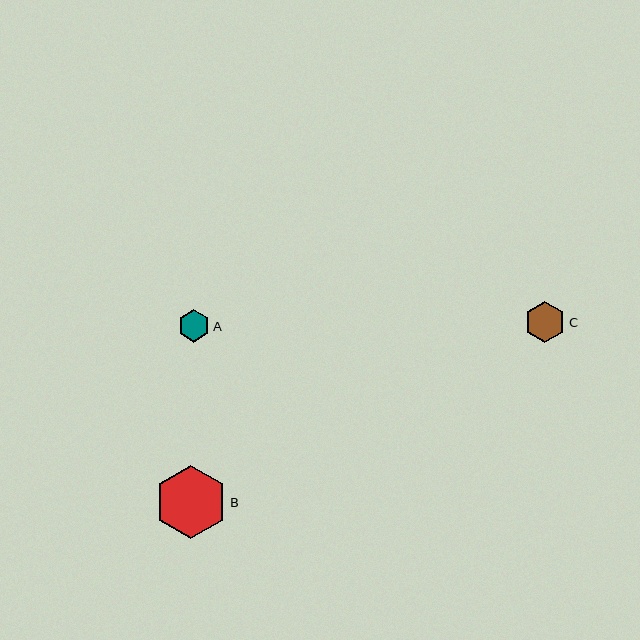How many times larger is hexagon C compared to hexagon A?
Hexagon C is approximately 1.3 times the size of hexagon A.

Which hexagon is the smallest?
Hexagon A is the smallest with a size of approximately 32 pixels.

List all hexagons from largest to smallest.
From largest to smallest: B, C, A.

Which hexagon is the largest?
Hexagon B is the largest with a size of approximately 72 pixels.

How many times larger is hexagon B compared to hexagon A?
Hexagon B is approximately 2.2 times the size of hexagon A.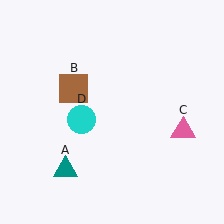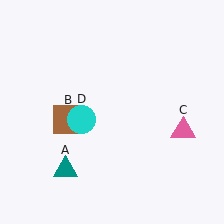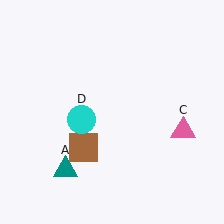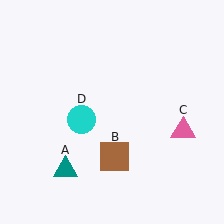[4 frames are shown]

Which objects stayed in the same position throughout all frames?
Teal triangle (object A) and pink triangle (object C) and cyan circle (object D) remained stationary.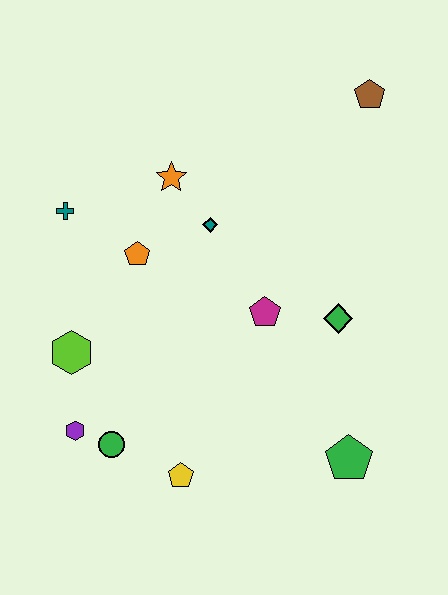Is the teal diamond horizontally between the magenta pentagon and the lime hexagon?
Yes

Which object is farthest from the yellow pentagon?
The brown pentagon is farthest from the yellow pentagon.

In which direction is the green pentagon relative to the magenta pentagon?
The green pentagon is below the magenta pentagon.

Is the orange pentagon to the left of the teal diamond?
Yes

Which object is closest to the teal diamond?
The orange star is closest to the teal diamond.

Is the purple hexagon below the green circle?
No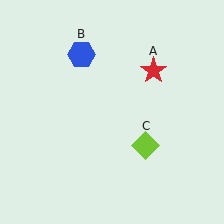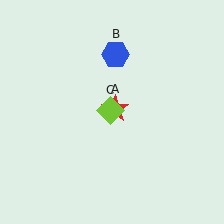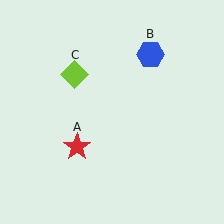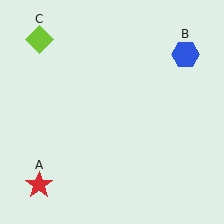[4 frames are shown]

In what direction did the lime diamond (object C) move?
The lime diamond (object C) moved up and to the left.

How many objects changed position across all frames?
3 objects changed position: red star (object A), blue hexagon (object B), lime diamond (object C).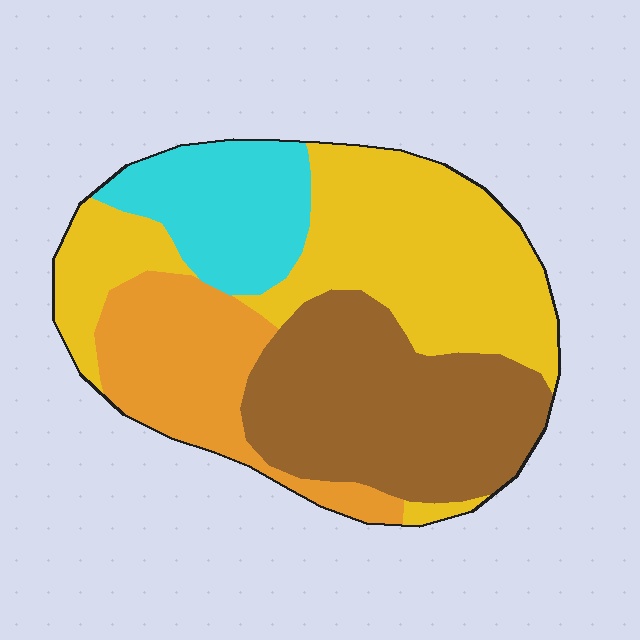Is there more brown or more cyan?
Brown.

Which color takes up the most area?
Yellow, at roughly 35%.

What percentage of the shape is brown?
Brown takes up about one third (1/3) of the shape.